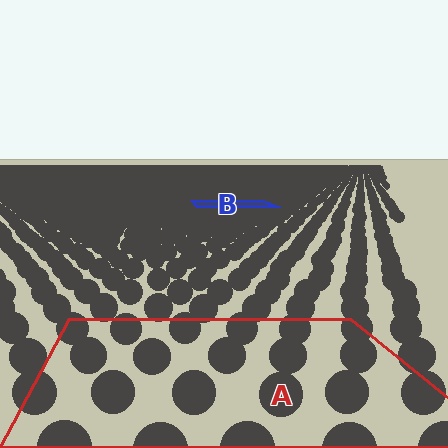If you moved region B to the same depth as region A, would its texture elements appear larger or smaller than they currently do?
They would appear larger. At a closer depth, the same texture elements are projected at a bigger on-screen size.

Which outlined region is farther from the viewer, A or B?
Region B is farther from the viewer — the texture elements inside it appear smaller and more densely packed.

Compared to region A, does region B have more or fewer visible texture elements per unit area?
Region B has more texture elements per unit area — they are packed more densely because it is farther away.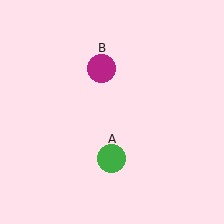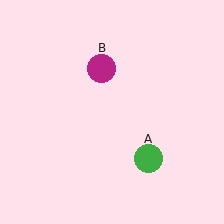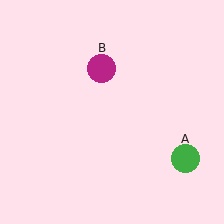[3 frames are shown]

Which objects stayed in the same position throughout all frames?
Magenta circle (object B) remained stationary.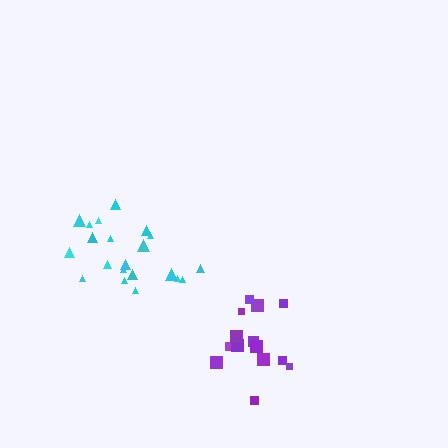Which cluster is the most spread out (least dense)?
Cyan.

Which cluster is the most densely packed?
Purple.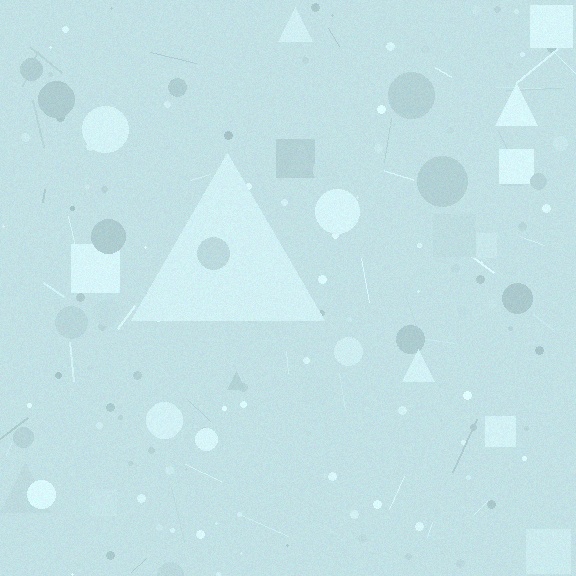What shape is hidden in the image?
A triangle is hidden in the image.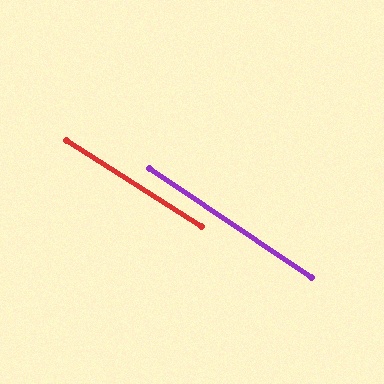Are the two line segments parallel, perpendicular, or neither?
Parallel — their directions differ by only 1.8°.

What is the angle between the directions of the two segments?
Approximately 2 degrees.